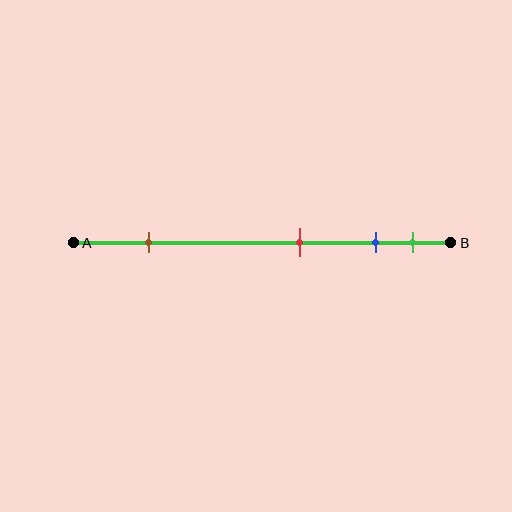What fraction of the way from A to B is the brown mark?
The brown mark is approximately 20% (0.2) of the way from A to B.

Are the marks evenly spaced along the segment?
No, the marks are not evenly spaced.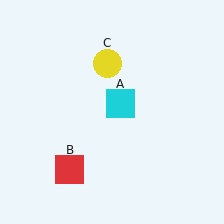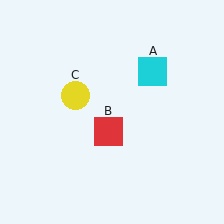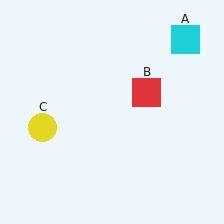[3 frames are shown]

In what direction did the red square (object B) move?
The red square (object B) moved up and to the right.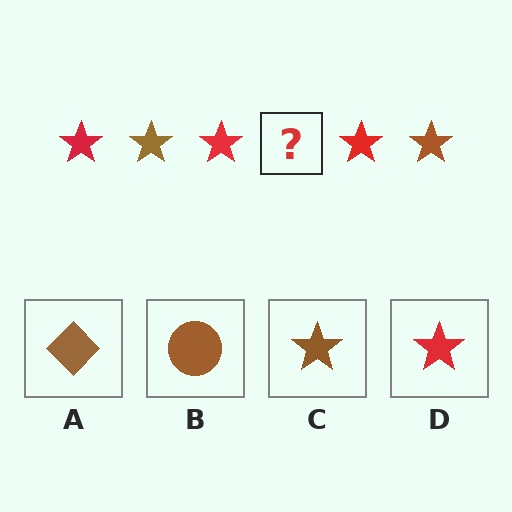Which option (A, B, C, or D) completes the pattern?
C.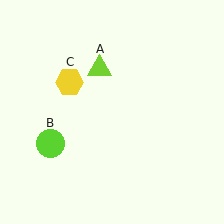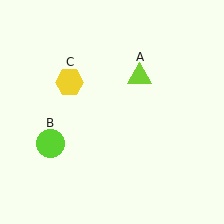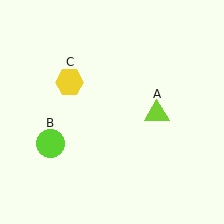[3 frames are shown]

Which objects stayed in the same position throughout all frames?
Lime circle (object B) and yellow hexagon (object C) remained stationary.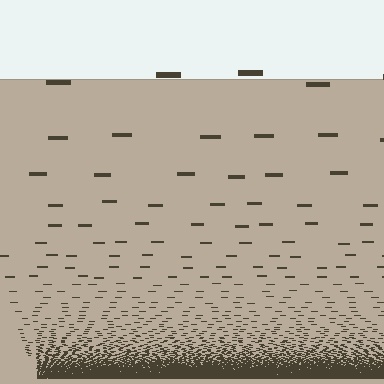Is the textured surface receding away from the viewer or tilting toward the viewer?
The surface appears to tilt toward the viewer. Texture elements get larger and sparser toward the top.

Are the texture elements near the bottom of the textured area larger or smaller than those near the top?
Smaller. The gradient is inverted — elements near the bottom are smaller and denser.